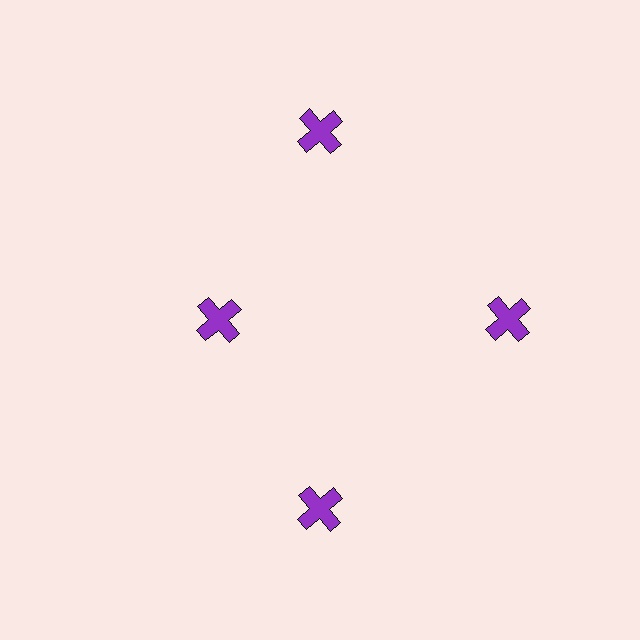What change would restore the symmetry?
The symmetry would be restored by moving it outward, back onto the ring so that all 4 crosses sit at equal angles and equal distance from the center.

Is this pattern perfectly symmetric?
No. The 4 purple crosses are arranged in a ring, but one element near the 9 o'clock position is pulled inward toward the center, breaking the 4-fold rotational symmetry.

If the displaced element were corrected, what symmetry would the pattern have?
It would have 4-fold rotational symmetry — the pattern would map onto itself every 90 degrees.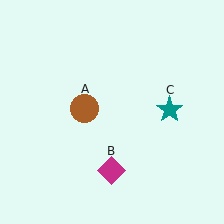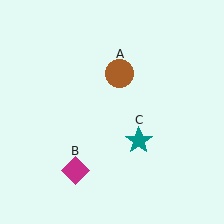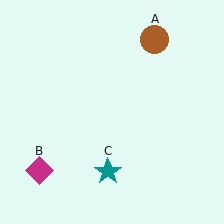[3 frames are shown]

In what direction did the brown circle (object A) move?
The brown circle (object A) moved up and to the right.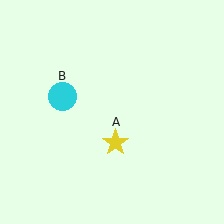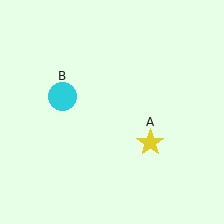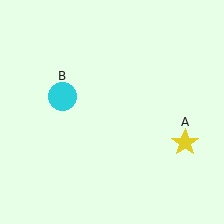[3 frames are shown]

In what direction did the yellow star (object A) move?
The yellow star (object A) moved right.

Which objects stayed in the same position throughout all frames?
Cyan circle (object B) remained stationary.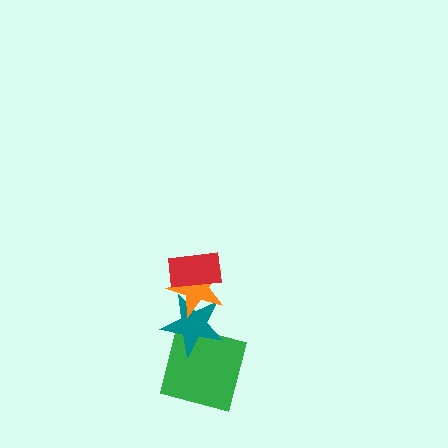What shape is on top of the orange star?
The red rectangle is on top of the orange star.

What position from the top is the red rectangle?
The red rectangle is 1st from the top.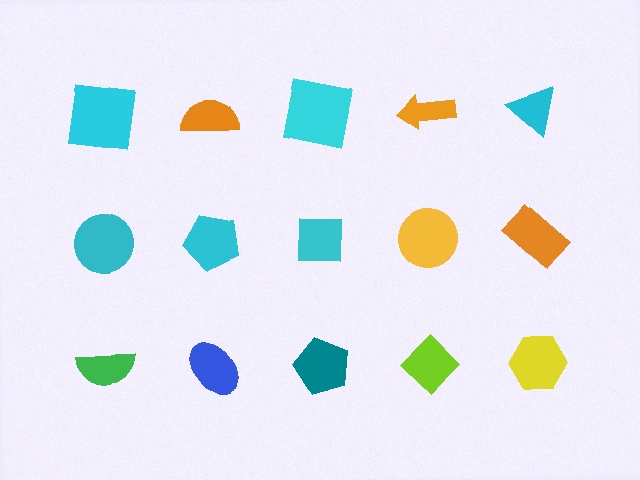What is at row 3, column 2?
A blue ellipse.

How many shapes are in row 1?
5 shapes.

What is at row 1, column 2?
An orange semicircle.